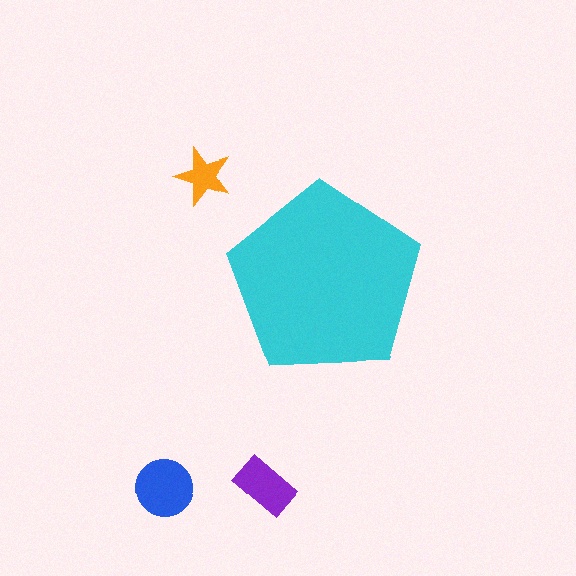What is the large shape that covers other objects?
A cyan pentagon.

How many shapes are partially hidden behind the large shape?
0 shapes are partially hidden.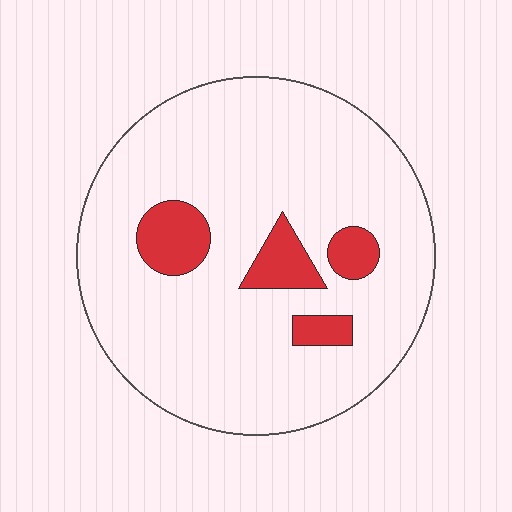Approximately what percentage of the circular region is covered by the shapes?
Approximately 10%.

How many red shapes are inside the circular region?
4.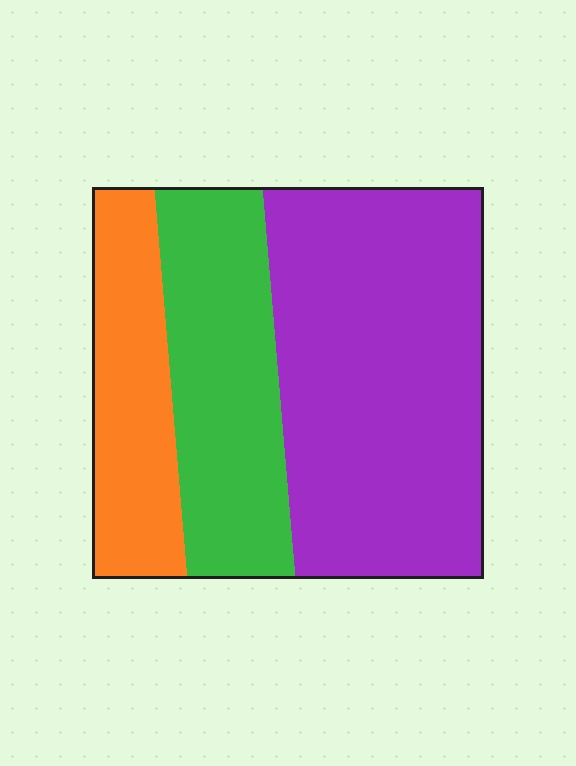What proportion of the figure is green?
Green covers 28% of the figure.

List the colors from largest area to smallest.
From largest to smallest: purple, green, orange.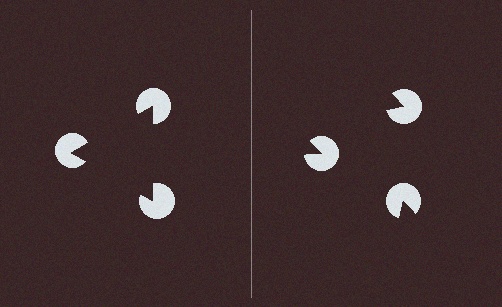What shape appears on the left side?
An illusory triangle.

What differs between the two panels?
The pac-man discs are positioned identically on both sides; only the wedge orientations differ. On the left they align to a triangle; on the right they are misaligned.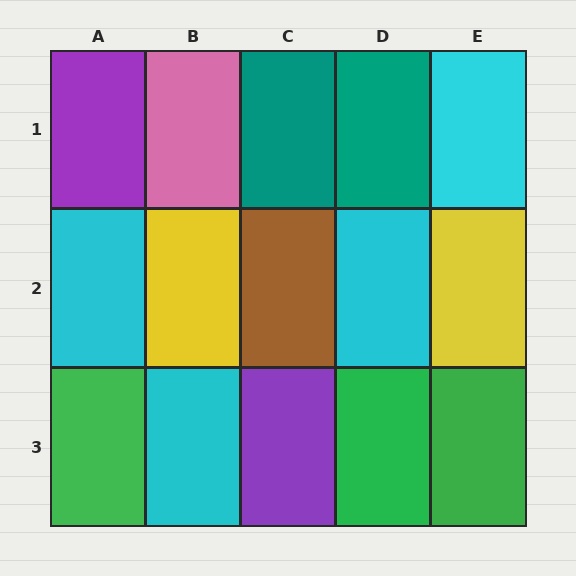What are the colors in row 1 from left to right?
Purple, pink, teal, teal, cyan.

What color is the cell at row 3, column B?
Cyan.